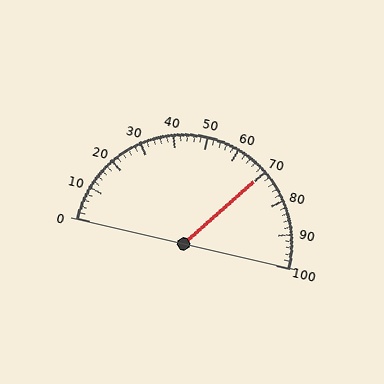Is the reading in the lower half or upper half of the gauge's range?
The reading is in the upper half of the range (0 to 100).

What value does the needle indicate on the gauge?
The needle indicates approximately 70.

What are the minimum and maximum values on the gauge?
The gauge ranges from 0 to 100.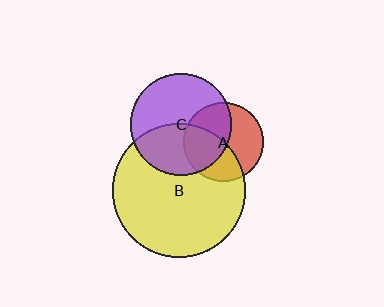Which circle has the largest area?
Circle B (yellow).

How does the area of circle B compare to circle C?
Approximately 1.7 times.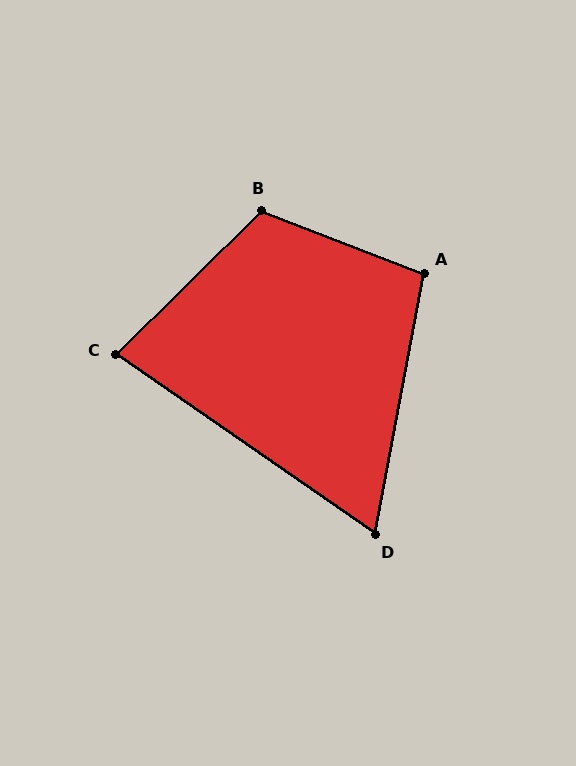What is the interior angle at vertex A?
Approximately 101 degrees (obtuse).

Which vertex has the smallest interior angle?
D, at approximately 66 degrees.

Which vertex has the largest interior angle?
B, at approximately 114 degrees.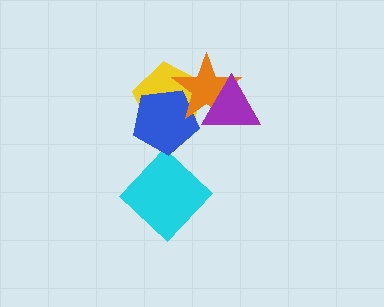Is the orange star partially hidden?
Yes, it is partially covered by another shape.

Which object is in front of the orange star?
The purple triangle is in front of the orange star.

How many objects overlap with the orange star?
3 objects overlap with the orange star.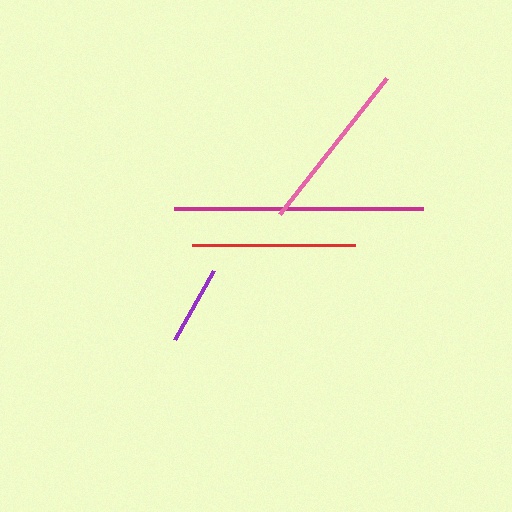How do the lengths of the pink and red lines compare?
The pink and red lines are approximately the same length.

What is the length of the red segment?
The red segment is approximately 164 pixels long.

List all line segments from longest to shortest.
From longest to shortest: magenta, pink, red, purple.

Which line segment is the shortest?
The purple line is the shortest at approximately 79 pixels.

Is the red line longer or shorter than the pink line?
The pink line is longer than the red line.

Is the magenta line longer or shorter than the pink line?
The magenta line is longer than the pink line.